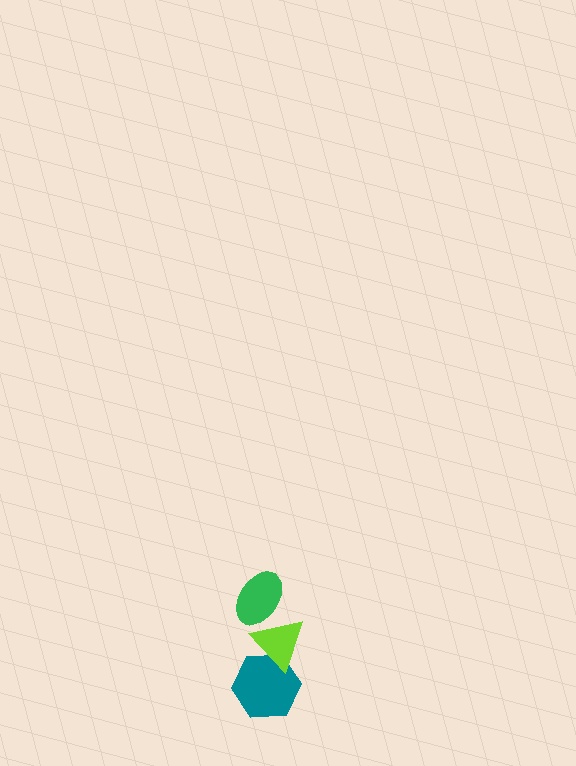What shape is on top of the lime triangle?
The green ellipse is on top of the lime triangle.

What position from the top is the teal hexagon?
The teal hexagon is 3rd from the top.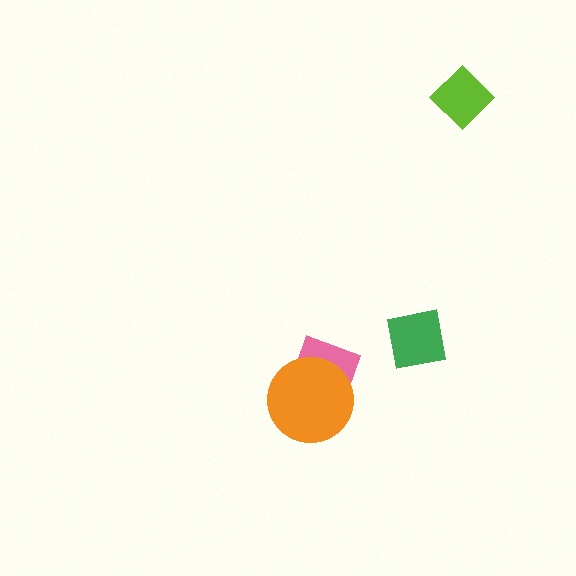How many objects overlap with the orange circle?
1 object overlaps with the orange circle.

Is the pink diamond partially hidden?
Yes, it is partially covered by another shape.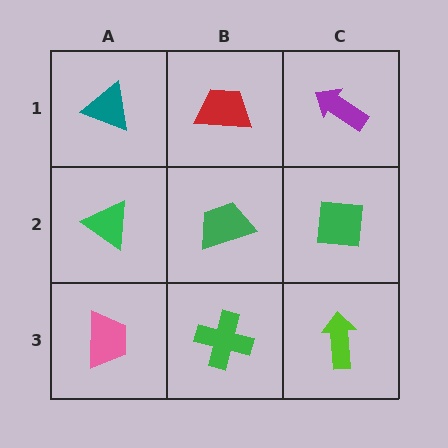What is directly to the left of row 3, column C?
A green cross.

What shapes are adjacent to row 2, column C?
A purple arrow (row 1, column C), a lime arrow (row 3, column C), a green trapezoid (row 2, column B).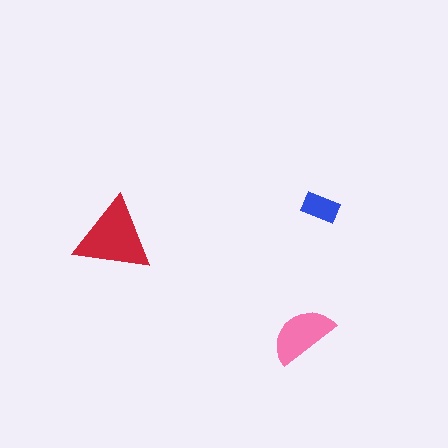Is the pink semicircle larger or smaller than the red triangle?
Smaller.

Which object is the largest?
The red triangle.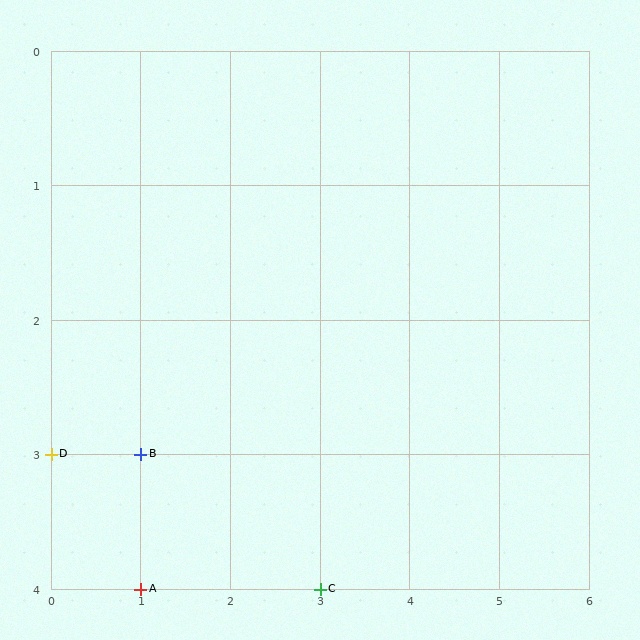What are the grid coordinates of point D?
Point D is at grid coordinates (0, 3).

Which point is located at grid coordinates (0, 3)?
Point D is at (0, 3).